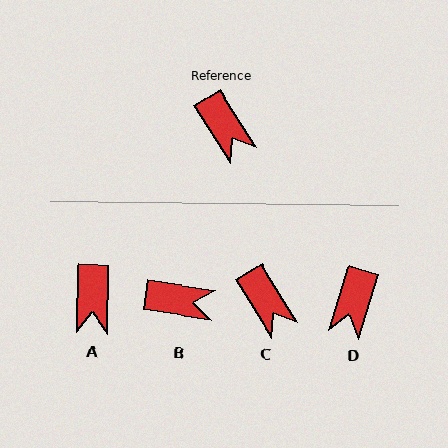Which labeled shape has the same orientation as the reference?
C.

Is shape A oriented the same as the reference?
No, it is off by about 33 degrees.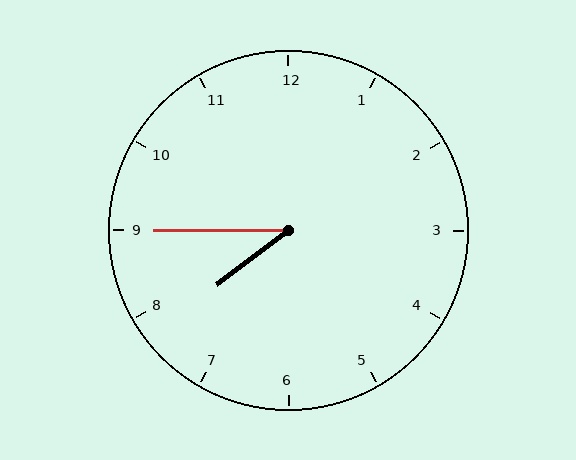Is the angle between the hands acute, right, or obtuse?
It is acute.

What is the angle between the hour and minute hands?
Approximately 38 degrees.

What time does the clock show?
7:45.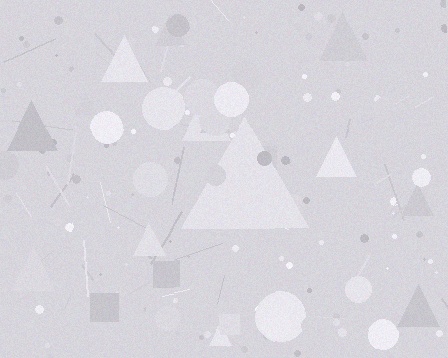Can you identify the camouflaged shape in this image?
The camouflaged shape is a triangle.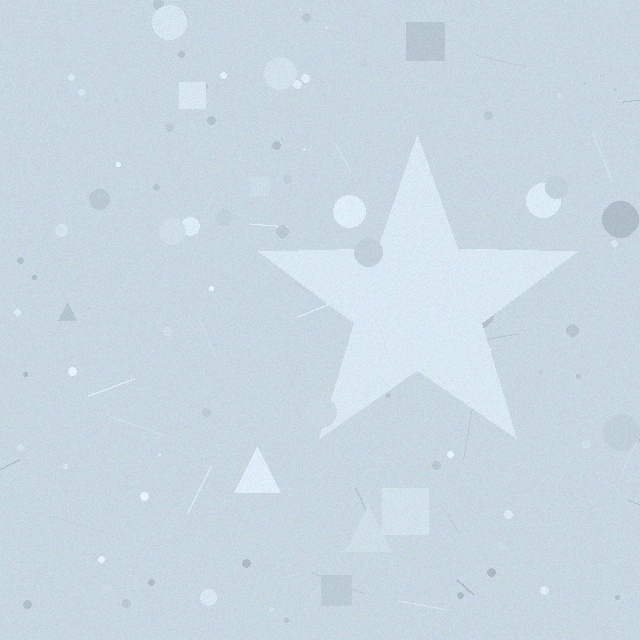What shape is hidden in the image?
A star is hidden in the image.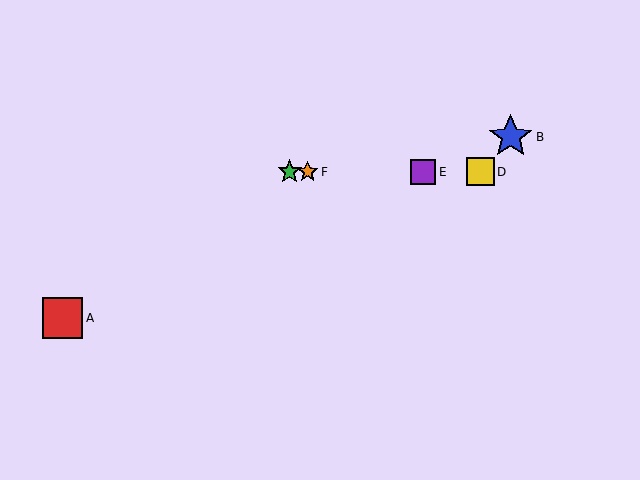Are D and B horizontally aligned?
No, D is at y≈172 and B is at y≈137.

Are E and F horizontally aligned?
Yes, both are at y≈172.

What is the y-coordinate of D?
Object D is at y≈172.